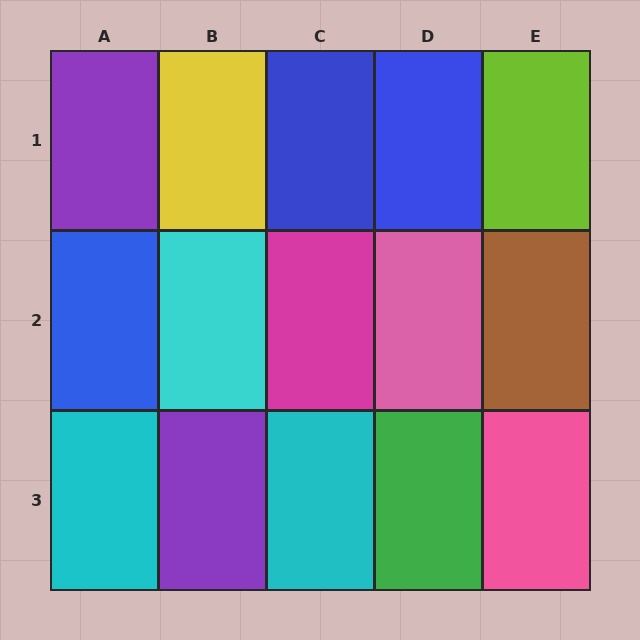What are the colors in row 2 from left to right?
Blue, cyan, magenta, pink, brown.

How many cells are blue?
3 cells are blue.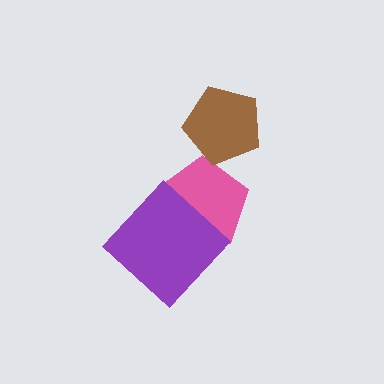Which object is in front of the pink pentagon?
The purple diamond is in front of the pink pentagon.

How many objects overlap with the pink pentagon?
1 object overlaps with the pink pentagon.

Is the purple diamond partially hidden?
No, no other shape covers it.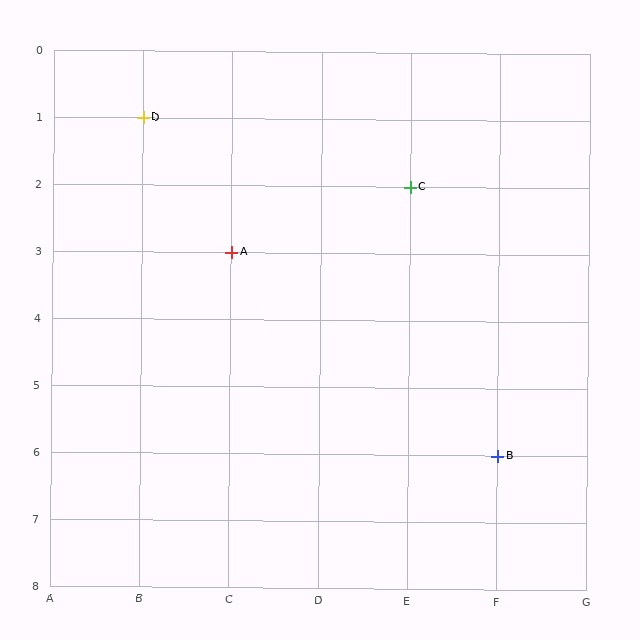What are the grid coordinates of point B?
Point B is at grid coordinates (F, 6).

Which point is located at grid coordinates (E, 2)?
Point C is at (E, 2).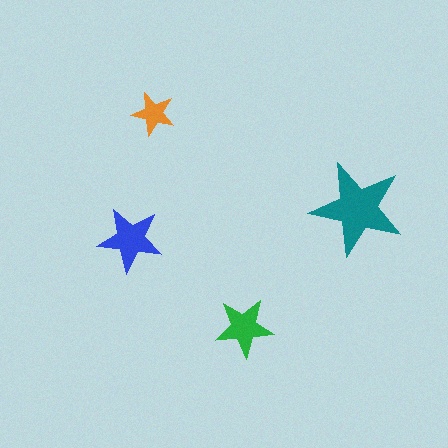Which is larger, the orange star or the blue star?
The blue one.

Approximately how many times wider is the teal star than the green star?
About 1.5 times wider.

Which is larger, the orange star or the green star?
The green one.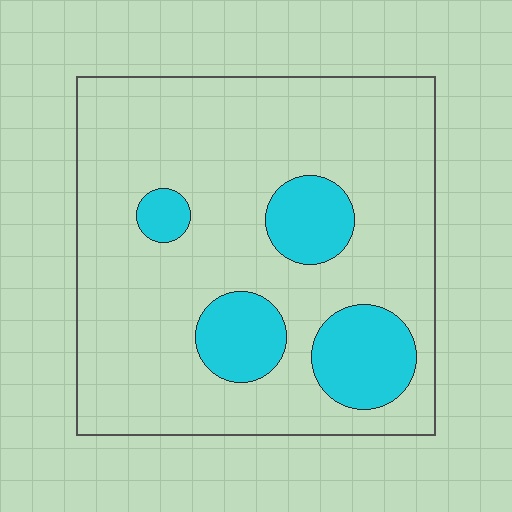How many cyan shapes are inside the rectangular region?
4.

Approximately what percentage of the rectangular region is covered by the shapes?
Approximately 20%.